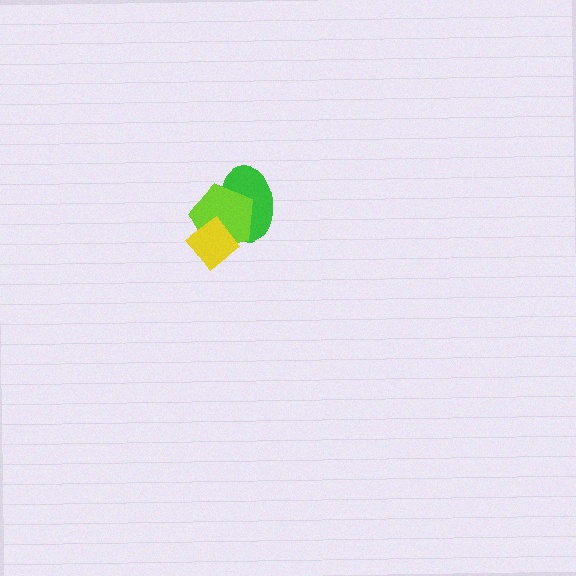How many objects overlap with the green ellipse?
2 objects overlap with the green ellipse.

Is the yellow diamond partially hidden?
No, no other shape covers it.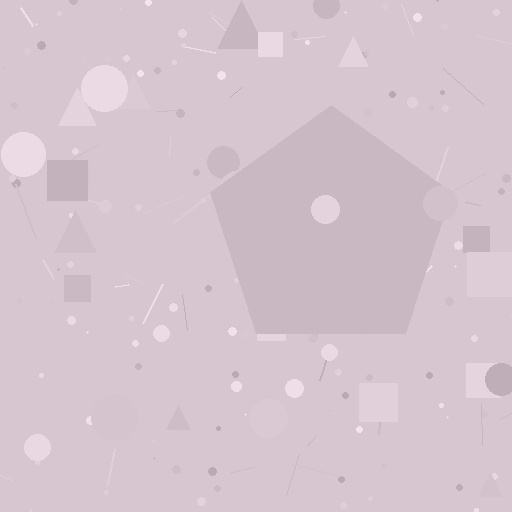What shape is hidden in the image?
A pentagon is hidden in the image.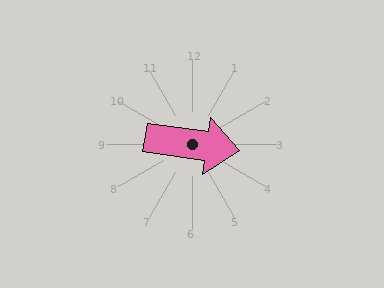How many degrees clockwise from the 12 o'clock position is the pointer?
Approximately 98 degrees.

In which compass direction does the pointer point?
East.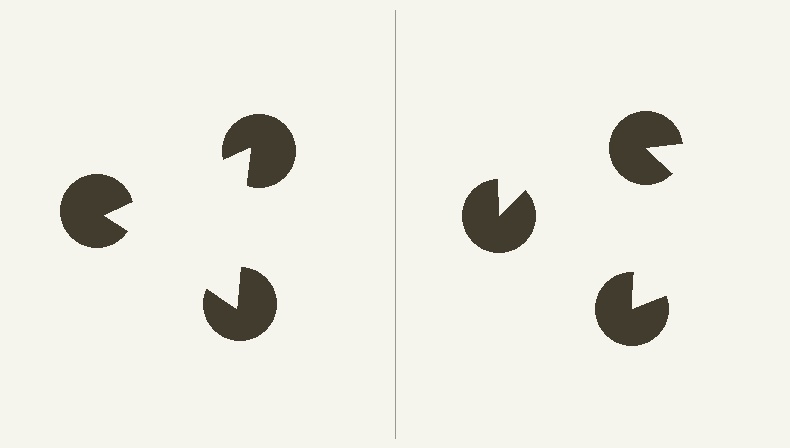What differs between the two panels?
The pac-man discs are positioned identically on both sides; only the wedge orientations differ. On the left they align to a triangle; on the right they are misaligned.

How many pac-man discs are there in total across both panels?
6 — 3 on each side.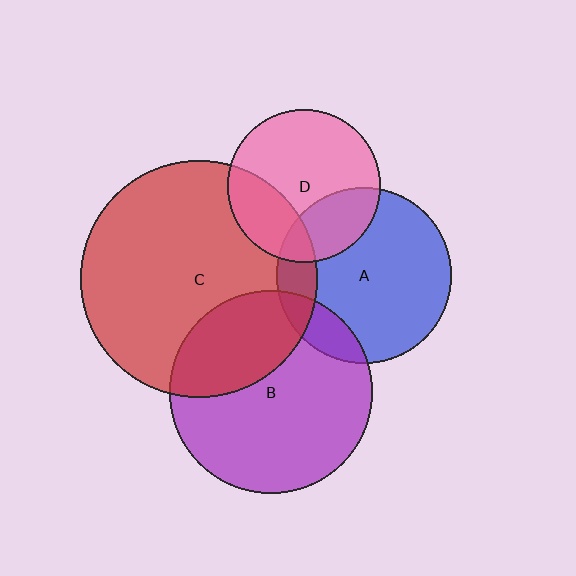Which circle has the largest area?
Circle C (red).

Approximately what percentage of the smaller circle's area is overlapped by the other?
Approximately 25%.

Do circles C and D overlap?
Yes.